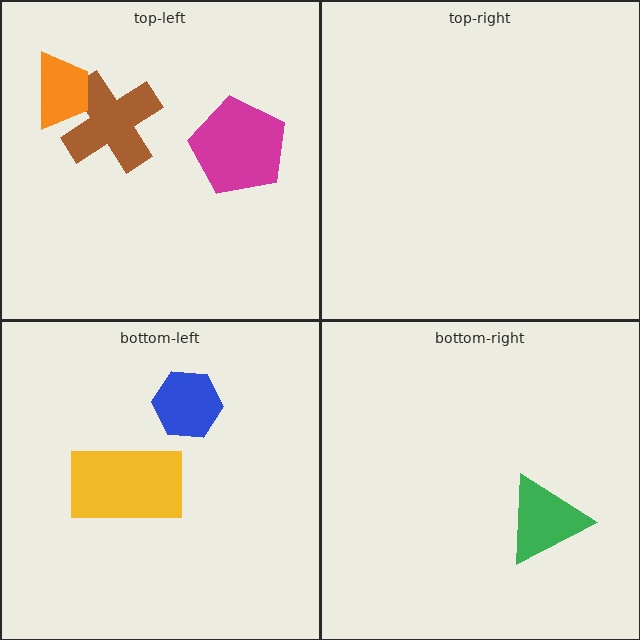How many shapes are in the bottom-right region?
1.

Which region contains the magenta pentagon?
The top-left region.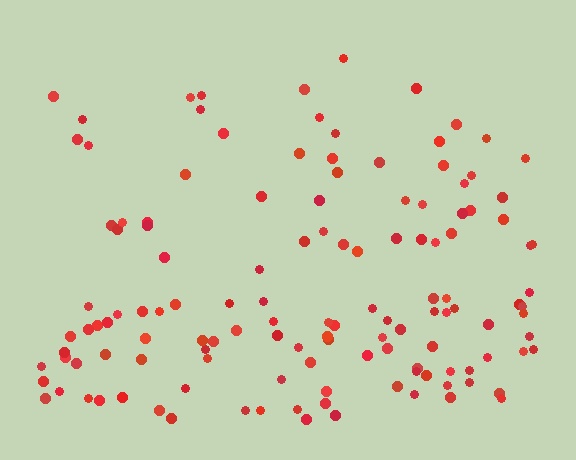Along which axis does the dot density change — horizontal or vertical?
Vertical.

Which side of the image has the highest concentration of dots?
The bottom.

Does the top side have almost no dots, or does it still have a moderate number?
Still a moderate number, just noticeably fewer than the bottom.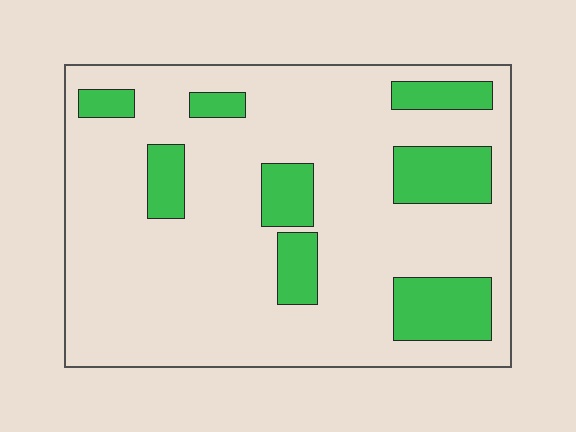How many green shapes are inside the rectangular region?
8.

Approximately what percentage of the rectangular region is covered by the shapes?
Approximately 20%.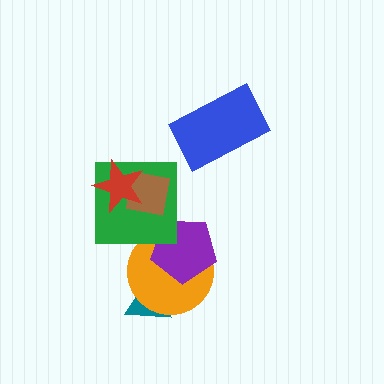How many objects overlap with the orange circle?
2 objects overlap with the orange circle.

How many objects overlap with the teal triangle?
1 object overlaps with the teal triangle.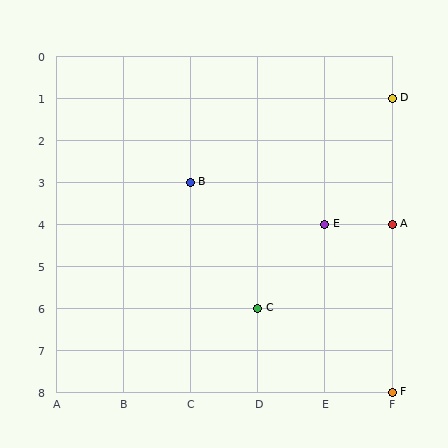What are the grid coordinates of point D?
Point D is at grid coordinates (F, 1).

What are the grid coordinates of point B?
Point B is at grid coordinates (C, 3).